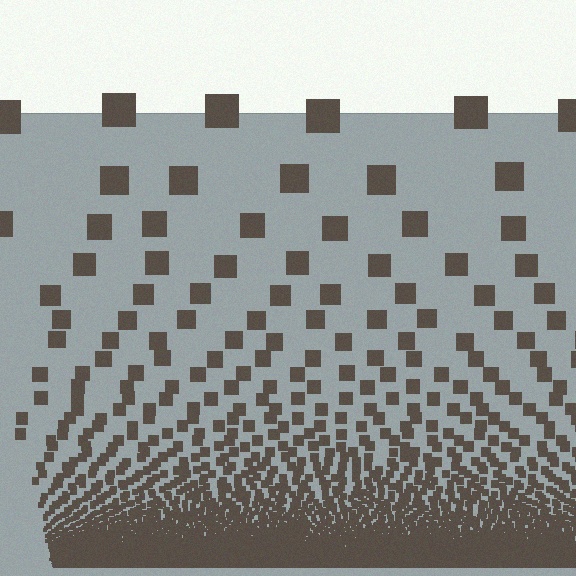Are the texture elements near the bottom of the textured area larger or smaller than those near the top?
Smaller. The gradient is inverted — elements near the bottom are smaller and denser.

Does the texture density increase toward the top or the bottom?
Density increases toward the bottom.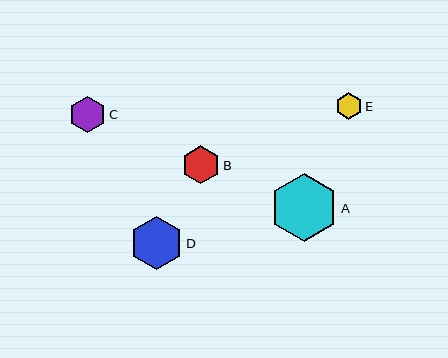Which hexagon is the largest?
Hexagon A is the largest with a size of approximately 68 pixels.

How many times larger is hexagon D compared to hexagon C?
Hexagon D is approximately 1.4 times the size of hexagon C.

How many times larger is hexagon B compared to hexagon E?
Hexagon B is approximately 1.4 times the size of hexagon E.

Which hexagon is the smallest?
Hexagon E is the smallest with a size of approximately 27 pixels.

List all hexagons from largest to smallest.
From largest to smallest: A, D, B, C, E.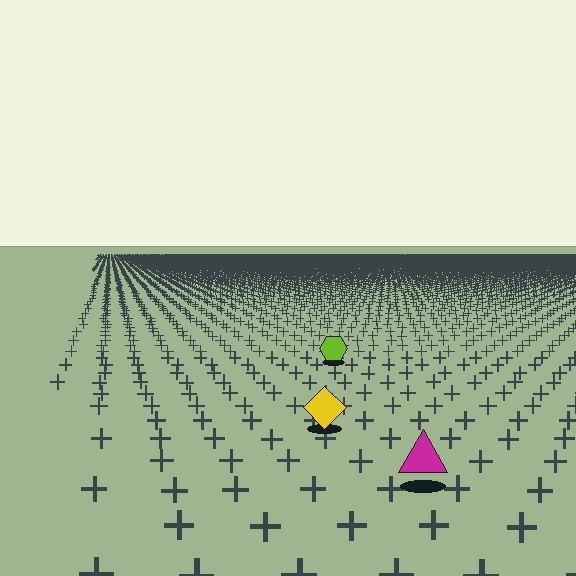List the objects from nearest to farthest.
From nearest to farthest: the magenta triangle, the yellow diamond, the lime hexagon.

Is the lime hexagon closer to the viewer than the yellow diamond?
No. The yellow diamond is closer — you can tell from the texture gradient: the ground texture is coarser near it.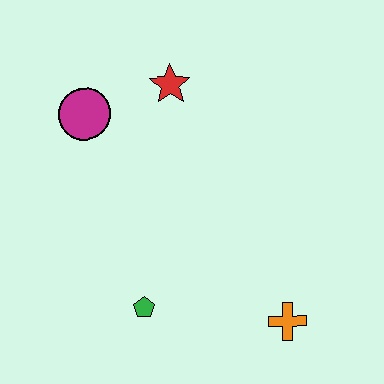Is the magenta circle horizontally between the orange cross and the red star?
No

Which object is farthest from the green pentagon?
The red star is farthest from the green pentagon.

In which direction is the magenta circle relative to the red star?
The magenta circle is to the left of the red star.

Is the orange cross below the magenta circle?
Yes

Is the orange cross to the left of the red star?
No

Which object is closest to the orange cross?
The green pentagon is closest to the orange cross.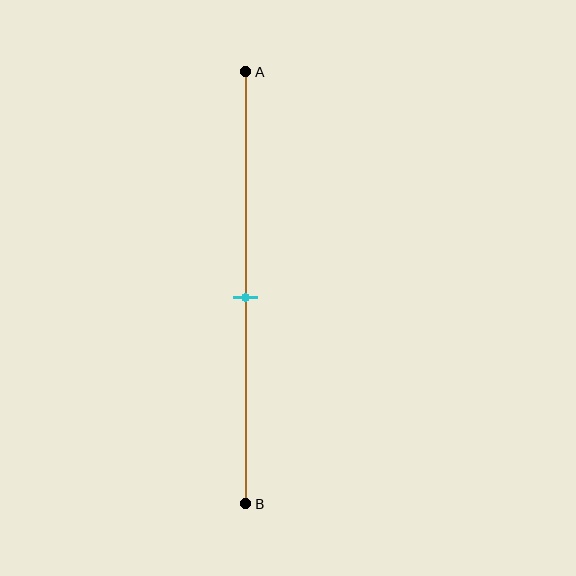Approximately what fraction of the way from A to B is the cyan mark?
The cyan mark is approximately 50% of the way from A to B.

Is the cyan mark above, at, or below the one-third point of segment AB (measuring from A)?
The cyan mark is below the one-third point of segment AB.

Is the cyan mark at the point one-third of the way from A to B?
No, the mark is at about 50% from A, not at the 33% one-third point.